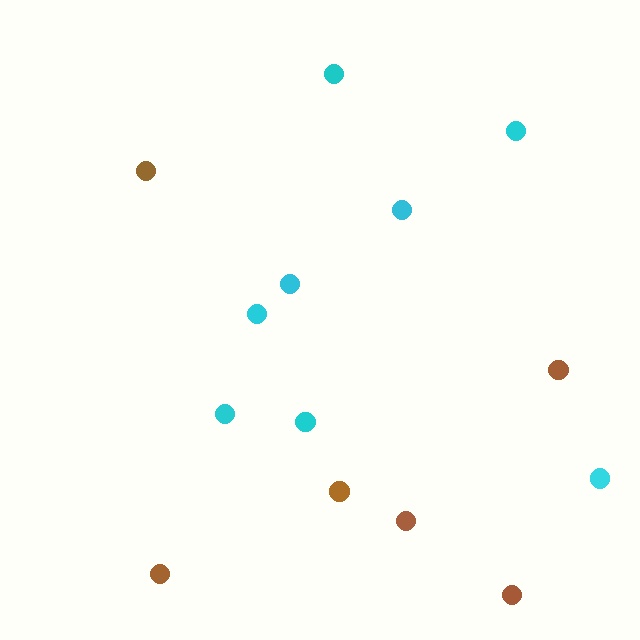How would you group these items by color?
There are 2 groups: one group of cyan circles (8) and one group of brown circles (6).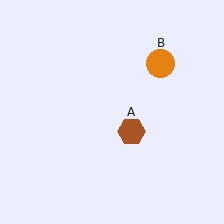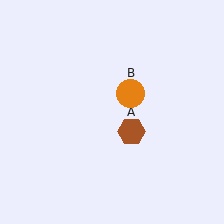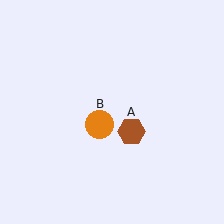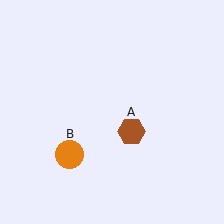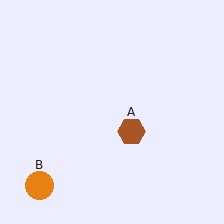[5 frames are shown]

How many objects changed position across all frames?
1 object changed position: orange circle (object B).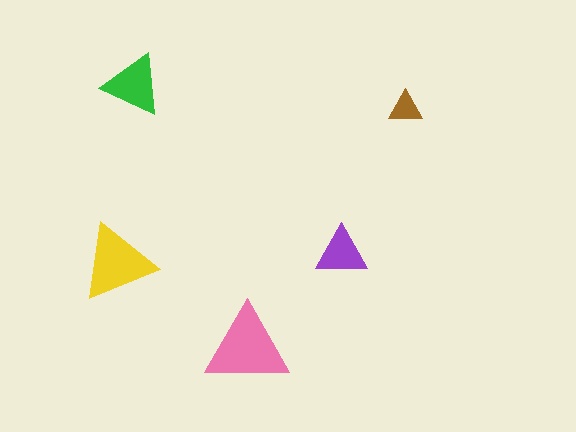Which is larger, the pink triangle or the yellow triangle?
The pink one.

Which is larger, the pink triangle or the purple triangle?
The pink one.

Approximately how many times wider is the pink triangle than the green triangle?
About 1.5 times wider.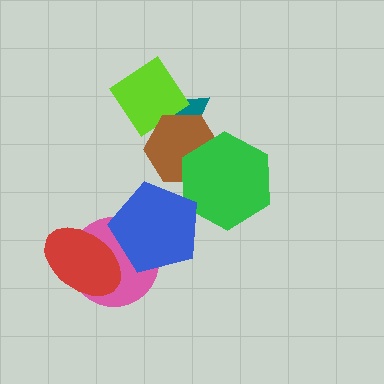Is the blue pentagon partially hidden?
Yes, it is partially covered by another shape.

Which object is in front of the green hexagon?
The blue pentagon is in front of the green hexagon.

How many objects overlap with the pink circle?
2 objects overlap with the pink circle.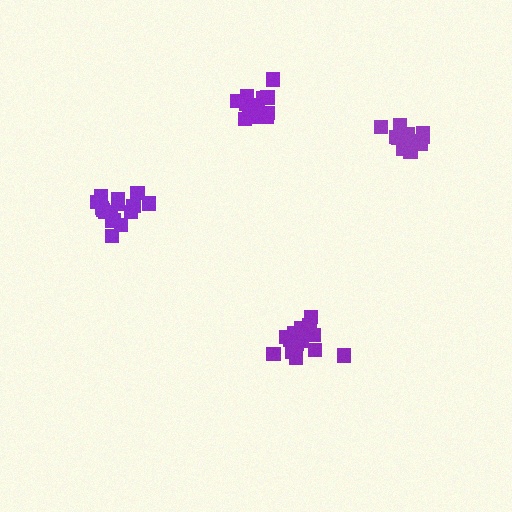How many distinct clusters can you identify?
There are 4 distinct clusters.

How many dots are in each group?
Group 1: 16 dots, Group 2: 16 dots, Group 3: 16 dots, Group 4: 17 dots (65 total).